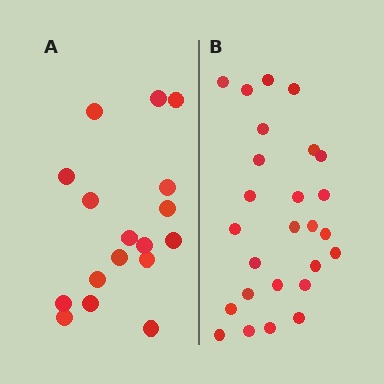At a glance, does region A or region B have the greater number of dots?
Region B (the right region) has more dots.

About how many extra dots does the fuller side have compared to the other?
Region B has roughly 8 or so more dots than region A.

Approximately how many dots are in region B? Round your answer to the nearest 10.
About 30 dots. (The exact count is 26, which rounds to 30.)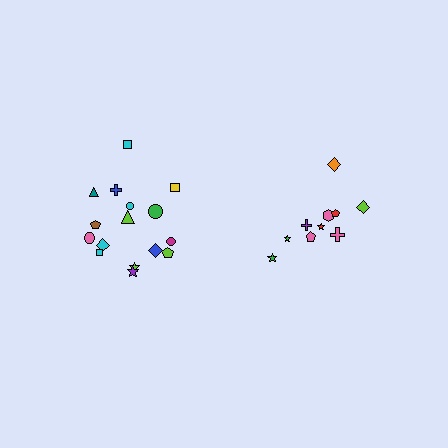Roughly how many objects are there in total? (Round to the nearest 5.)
Roughly 30 objects in total.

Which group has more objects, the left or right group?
The left group.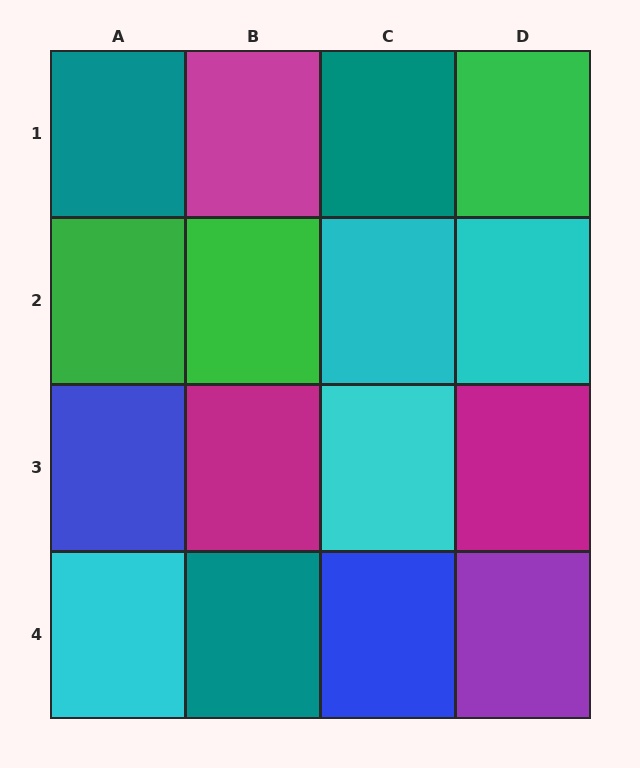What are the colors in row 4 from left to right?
Cyan, teal, blue, purple.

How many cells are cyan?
4 cells are cyan.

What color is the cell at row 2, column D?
Cyan.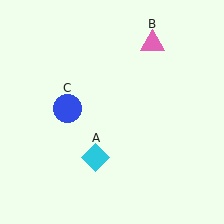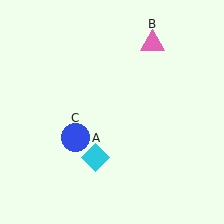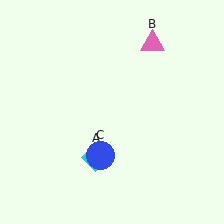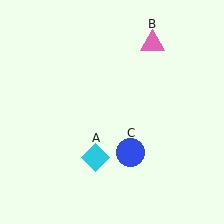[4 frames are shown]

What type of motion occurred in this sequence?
The blue circle (object C) rotated counterclockwise around the center of the scene.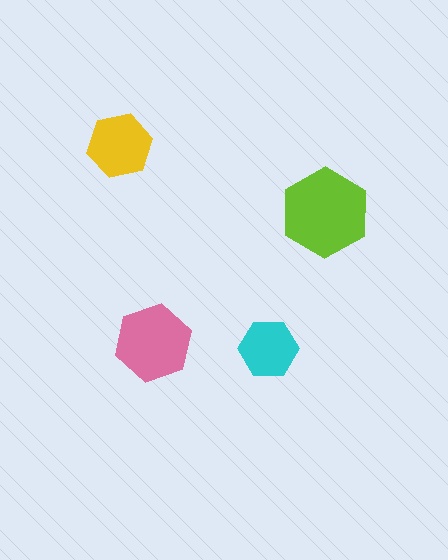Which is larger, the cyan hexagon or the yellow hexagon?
The yellow one.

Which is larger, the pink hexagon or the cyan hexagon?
The pink one.